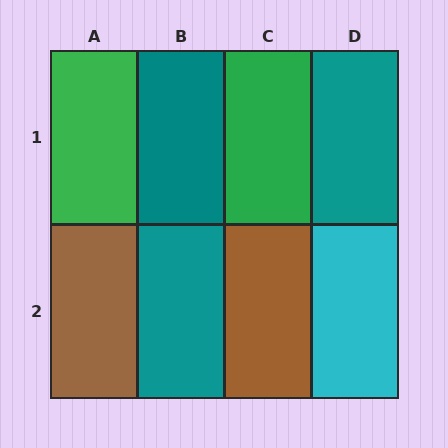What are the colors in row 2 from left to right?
Brown, teal, brown, cyan.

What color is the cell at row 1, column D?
Teal.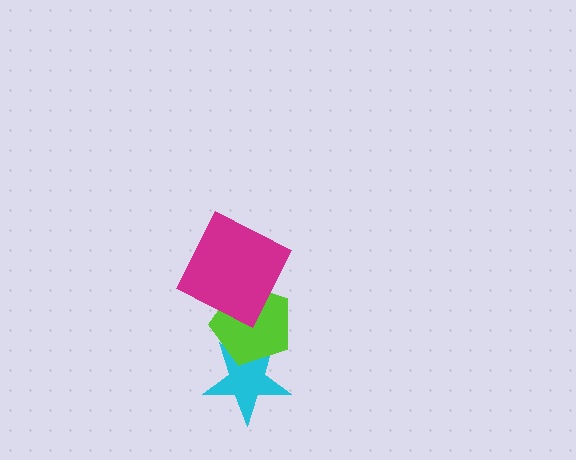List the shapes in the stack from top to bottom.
From top to bottom: the magenta square, the lime pentagon, the cyan star.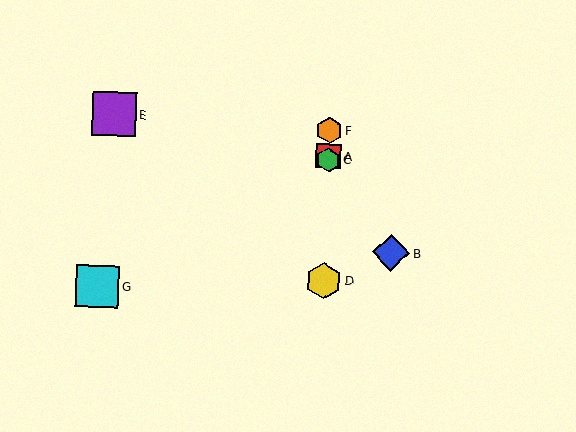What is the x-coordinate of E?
Object E is at x≈114.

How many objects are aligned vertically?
4 objects (A, C, D, F) are aligned vertically.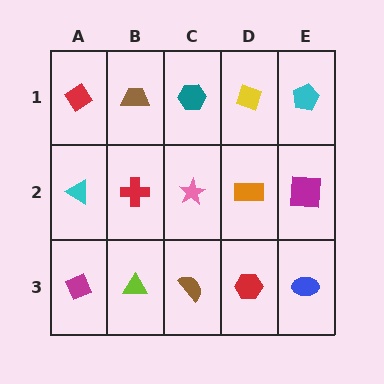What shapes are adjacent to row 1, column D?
An orange rectangle (row 2, column D), a teal hexagon (row 1, column C), a cyan pentagon (row 1, column E).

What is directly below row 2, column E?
A blue ellipse.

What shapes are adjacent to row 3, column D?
An orange rectangle (row 2, column D), a brown semicircle (row 3, column C), a blue ellipse (row 3, column E).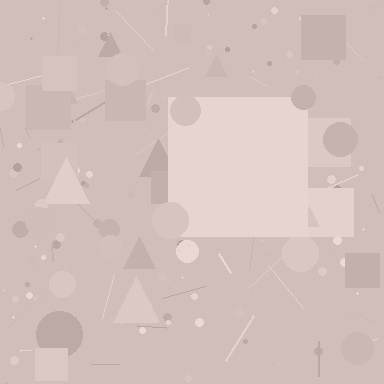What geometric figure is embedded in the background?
A square is embedded in the background.